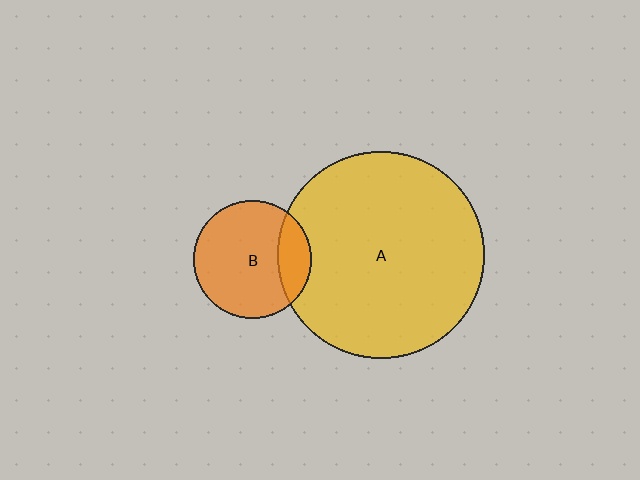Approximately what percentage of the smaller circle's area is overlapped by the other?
Approximately 20%.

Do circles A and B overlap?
Yes.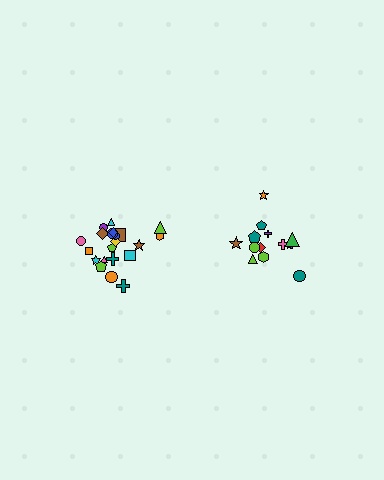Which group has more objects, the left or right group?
The left group.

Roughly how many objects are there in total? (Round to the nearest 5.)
Roughly 35 objects in total.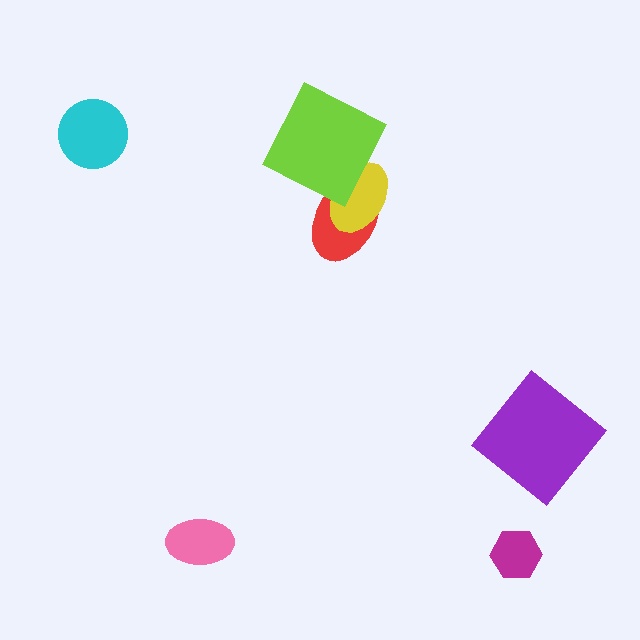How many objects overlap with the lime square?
2 objects overlap with the lime square.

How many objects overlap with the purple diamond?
0 objects overlap with the purple diamond.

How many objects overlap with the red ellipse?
2 objects overlap with the red ellipse.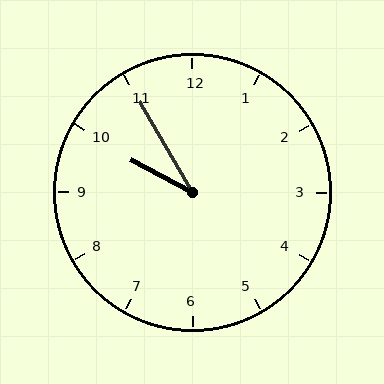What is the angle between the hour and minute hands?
Approximately 32 degrees.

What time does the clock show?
9:55.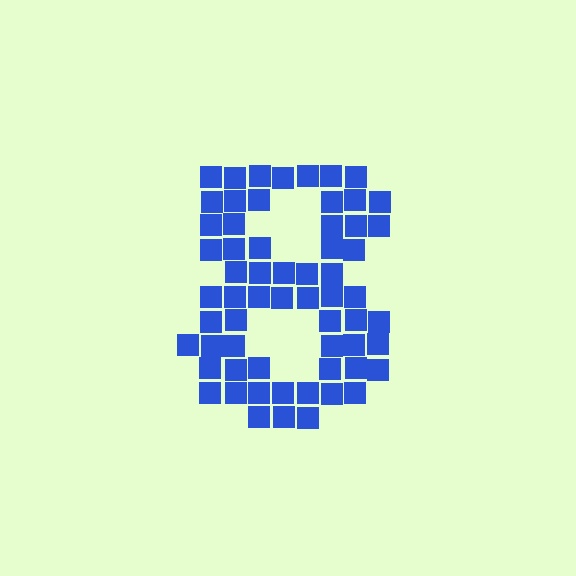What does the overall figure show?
The overall figure shows the digit 8.